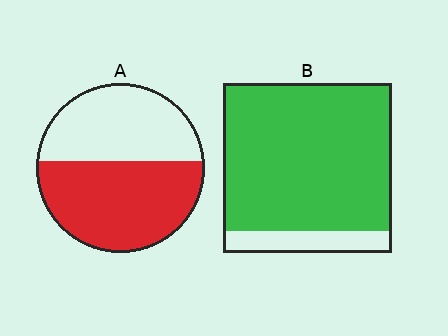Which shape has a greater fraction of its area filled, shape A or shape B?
Shape B.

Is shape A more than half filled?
Yes.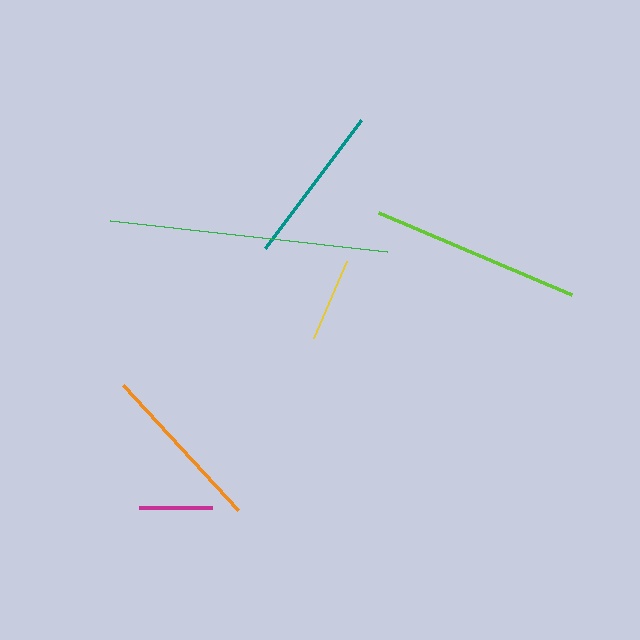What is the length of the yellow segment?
The yellow segment is approximately 84 pixels long.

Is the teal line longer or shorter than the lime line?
The lime line is longer than the teal line.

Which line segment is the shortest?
The magenta line is the shortest at approximately 73 pixels.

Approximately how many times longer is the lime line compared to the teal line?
The lime line is approximately 1.3 times the length of the teal line.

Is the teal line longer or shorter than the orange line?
The orange line is longer than the teal line.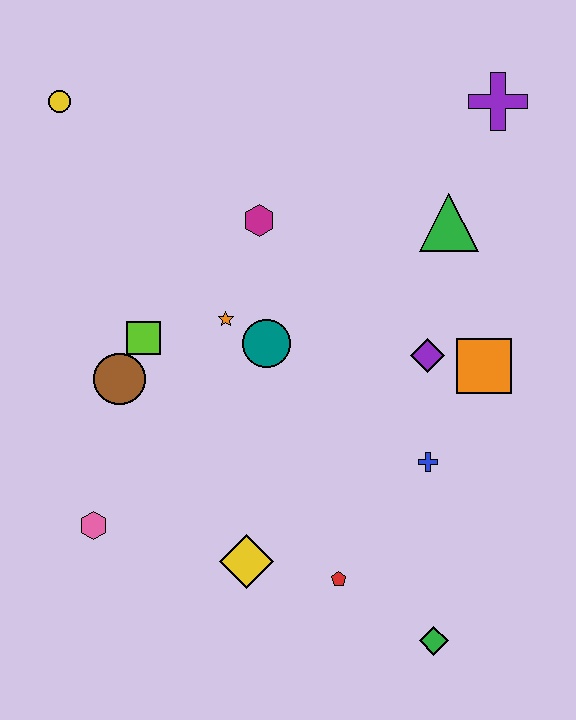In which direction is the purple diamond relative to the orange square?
The purple diamond is to the left of the orange square.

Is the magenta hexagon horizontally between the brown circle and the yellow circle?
No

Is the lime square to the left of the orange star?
Yes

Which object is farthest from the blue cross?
The yellow circle is farthest from the blue cross.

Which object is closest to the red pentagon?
The yellow diamond is closest to the red pentagon.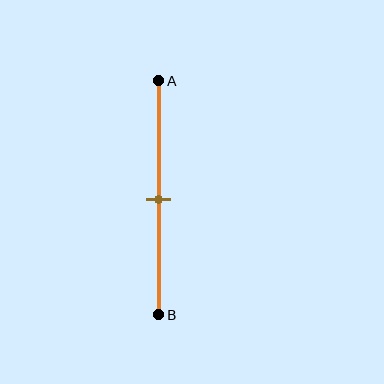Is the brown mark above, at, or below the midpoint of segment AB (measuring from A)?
The brown mark is approximately at the midpoint of segment AB.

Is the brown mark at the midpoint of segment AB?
Yes, the mark is approximately at the midpoint.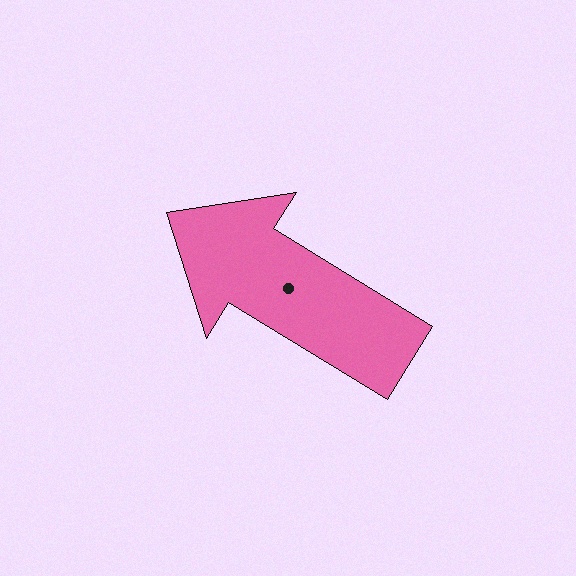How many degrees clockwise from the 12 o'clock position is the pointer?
Approximately 302 degrees.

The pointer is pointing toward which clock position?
Roughly 10 o'clock.